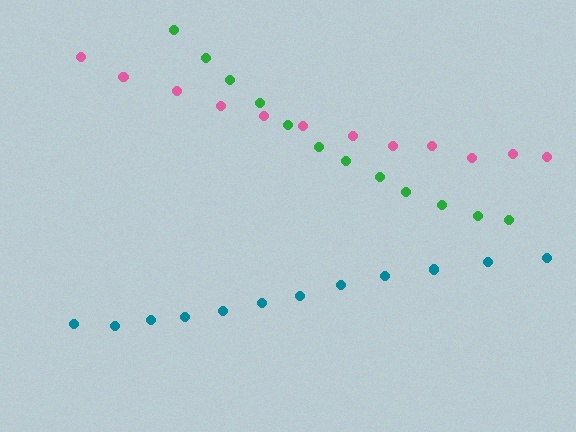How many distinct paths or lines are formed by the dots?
There are 3 distinct paths.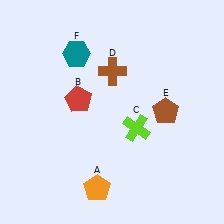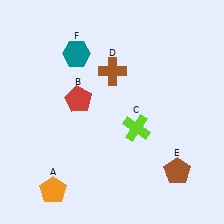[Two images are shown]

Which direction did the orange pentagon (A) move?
The orange pentagon (A) moved left.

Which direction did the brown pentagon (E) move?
The brown pentagon (E) moved down.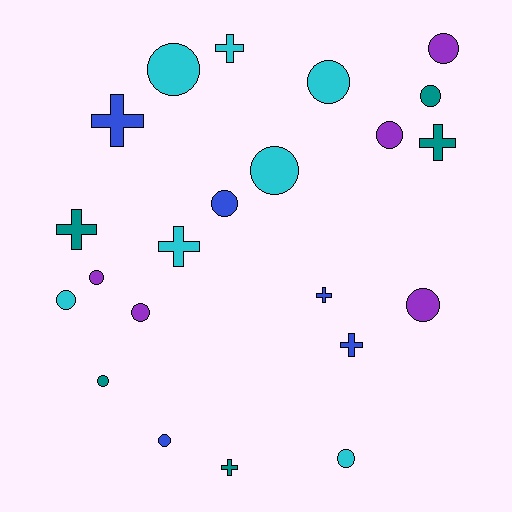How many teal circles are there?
There are 2 teal circles.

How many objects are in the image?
There are 22 objects.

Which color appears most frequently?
Cyan, with 7 objects.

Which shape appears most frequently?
Circle, with 14 objects.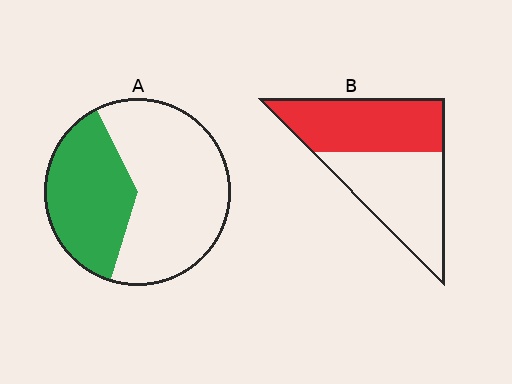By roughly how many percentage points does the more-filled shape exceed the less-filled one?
By roughly 10 percentage points (B over A).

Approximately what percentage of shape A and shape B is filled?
A is approximately 40% and B is approximately 50%.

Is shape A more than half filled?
No.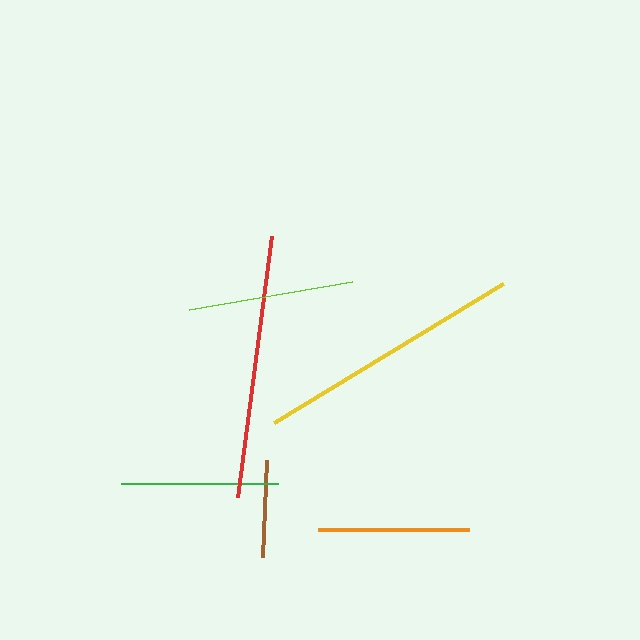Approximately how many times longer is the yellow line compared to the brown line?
The yellow line is approximately 2.8 times the length of the brown line.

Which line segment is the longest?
The yellow line is the longest at approximately 268 pixels.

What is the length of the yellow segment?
The yellow segment is approximately 268 pixels long.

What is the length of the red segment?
The red segment is approximately 263 pixels long.